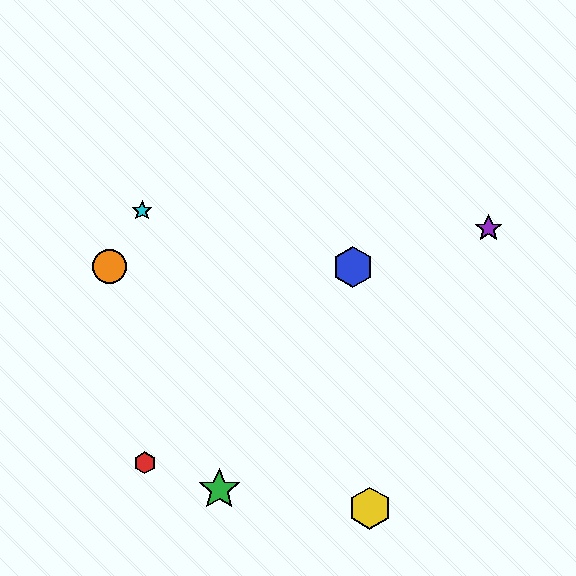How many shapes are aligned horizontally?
2 shapes (the blue hexagon, the orange circle) are aligned horizontally.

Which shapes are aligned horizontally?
The blue hexagon, the orange circle are aligned horizontally.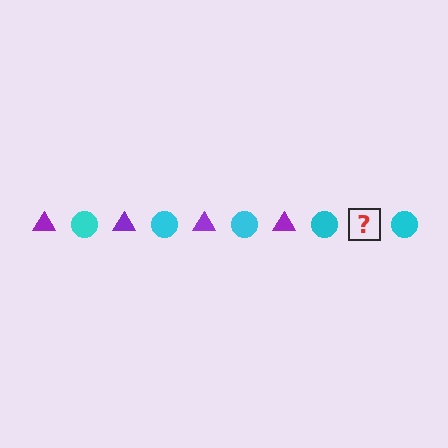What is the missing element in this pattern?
The missing element is a purple triangle.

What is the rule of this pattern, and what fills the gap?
The rule is that the pattern alternates between purple triangle and cyan circle. The gap should be filled with a purple triangle.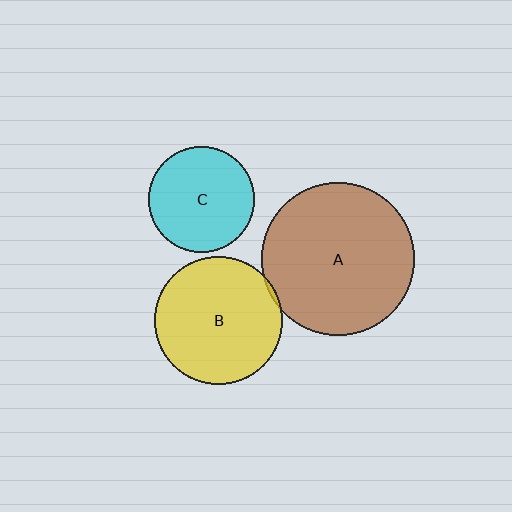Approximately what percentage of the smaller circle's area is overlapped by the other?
Approximately 5%.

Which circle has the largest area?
Circle A (brown).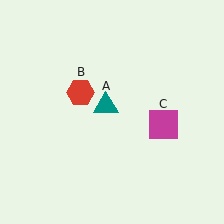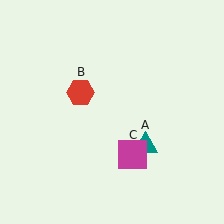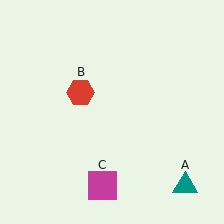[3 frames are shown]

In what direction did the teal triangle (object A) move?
The teal triangle (object A) moved down and to the right.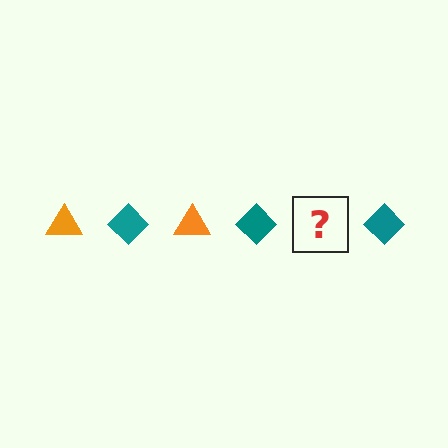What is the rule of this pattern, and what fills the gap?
The rule is that the pattern alternates between orange triangle and teal diamond. The gap should be filled with an orange triangle.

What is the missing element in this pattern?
The missing element is an orange triangle.